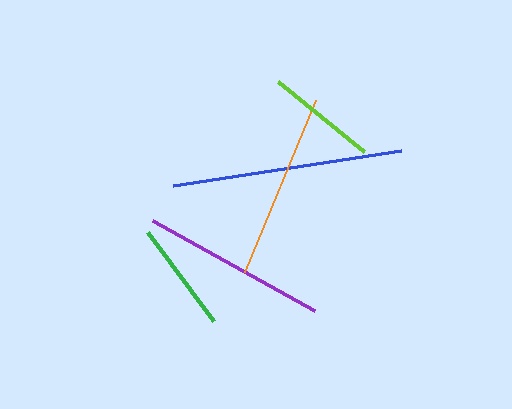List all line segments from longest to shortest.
From longest to shortest: blue, orange, purple, lime, green.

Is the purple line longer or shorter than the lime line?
The purple line is longer than the lime line.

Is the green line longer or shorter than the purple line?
The purple line is longer than the green line.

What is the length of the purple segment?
The purple segment is approximately 186 pixels long.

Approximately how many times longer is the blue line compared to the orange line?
The blue line is approximately 1.2 times the length of the orange line.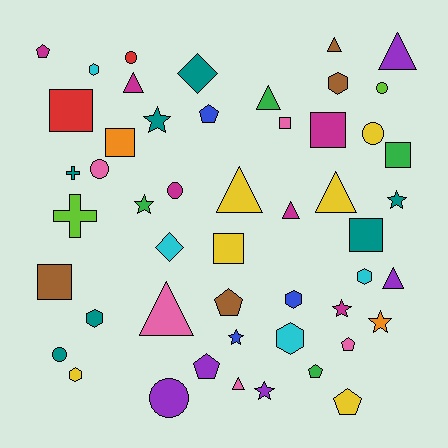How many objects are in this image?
There are 50 objects.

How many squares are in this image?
There are 8 squares.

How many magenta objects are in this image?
There are 6 magenta objects.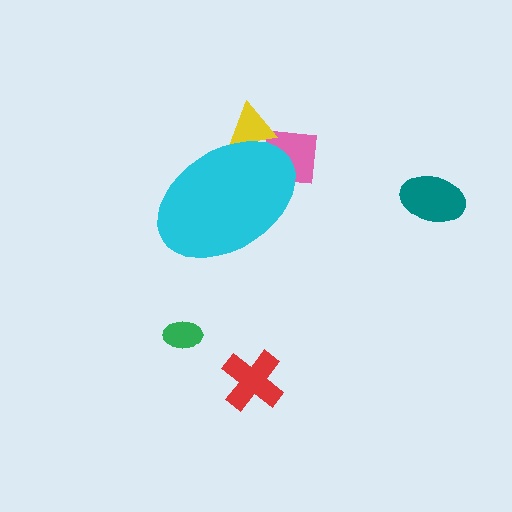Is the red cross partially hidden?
No, the red cross is fully visible.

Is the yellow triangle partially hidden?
Yes, the yellow triangle is partially hidden behind the cyan ellipse.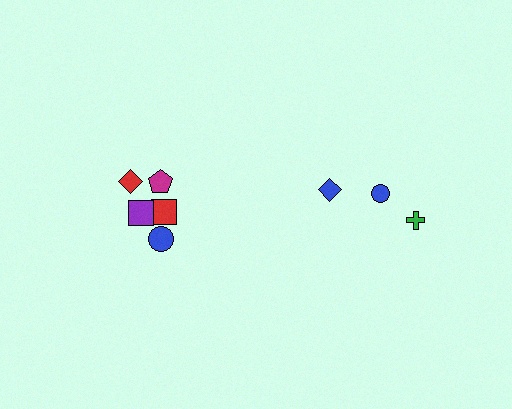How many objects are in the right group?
There are 3 objects.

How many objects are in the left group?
There are 5 objects.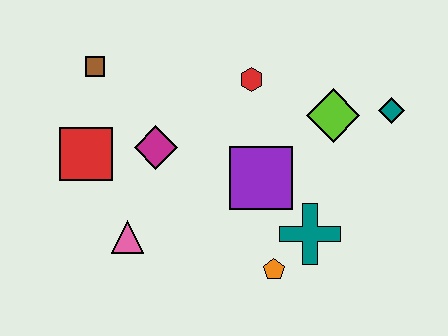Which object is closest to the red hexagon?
The lime diamond is closest to the red hexagon.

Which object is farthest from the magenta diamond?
The teal diamond is farthest from the magenta diamond.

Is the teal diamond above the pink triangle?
Yes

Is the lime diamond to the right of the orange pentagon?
Yes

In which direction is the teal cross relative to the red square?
The teal cross is to the right of the red square.